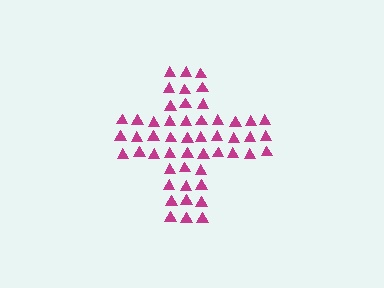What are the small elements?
The small elements are triangles.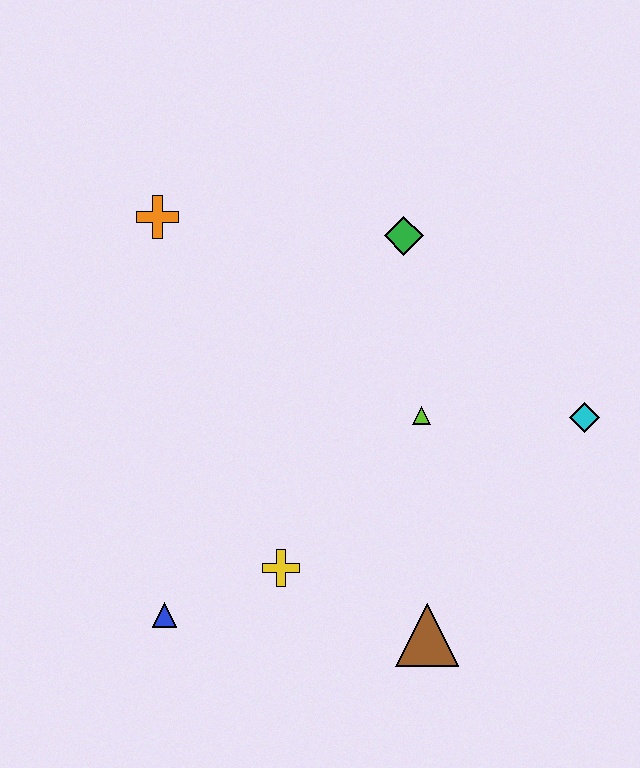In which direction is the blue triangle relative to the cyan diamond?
The blue triangle is to the left of the cyan diamond.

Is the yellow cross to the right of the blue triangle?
Yes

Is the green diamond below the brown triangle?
No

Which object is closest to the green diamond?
The lime triangle is closest to the green diamond.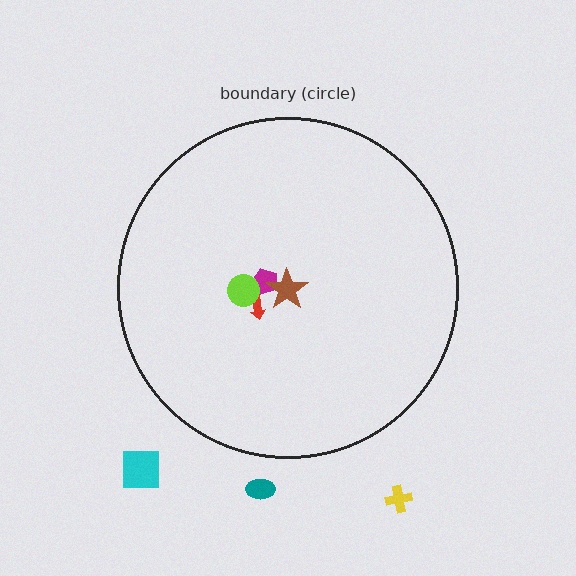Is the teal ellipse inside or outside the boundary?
Outside.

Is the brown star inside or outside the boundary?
Inside.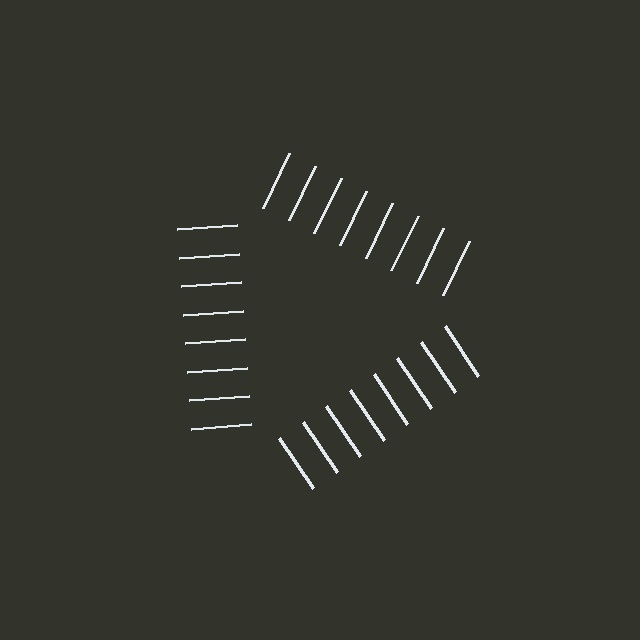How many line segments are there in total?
24 — 8 along each of the 3 edges.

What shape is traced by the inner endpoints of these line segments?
An illusory triangle — the line segments terminate on its edges but no continuous stroke is drawn.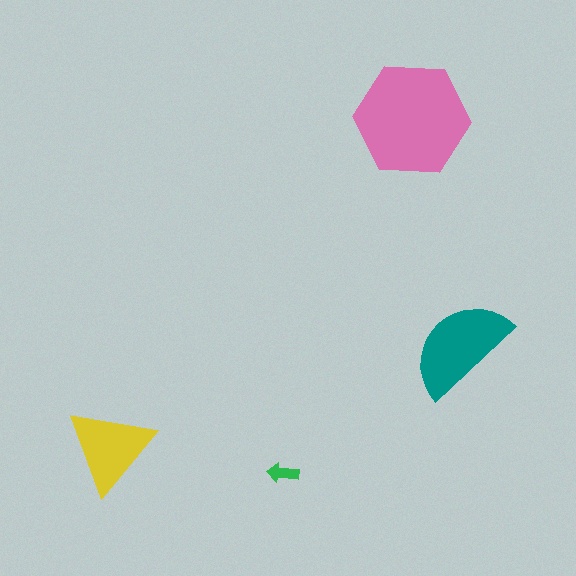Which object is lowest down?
The green arrow is bottommost.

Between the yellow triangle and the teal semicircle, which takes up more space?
The teal semicircle.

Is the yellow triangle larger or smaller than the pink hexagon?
Smaller.